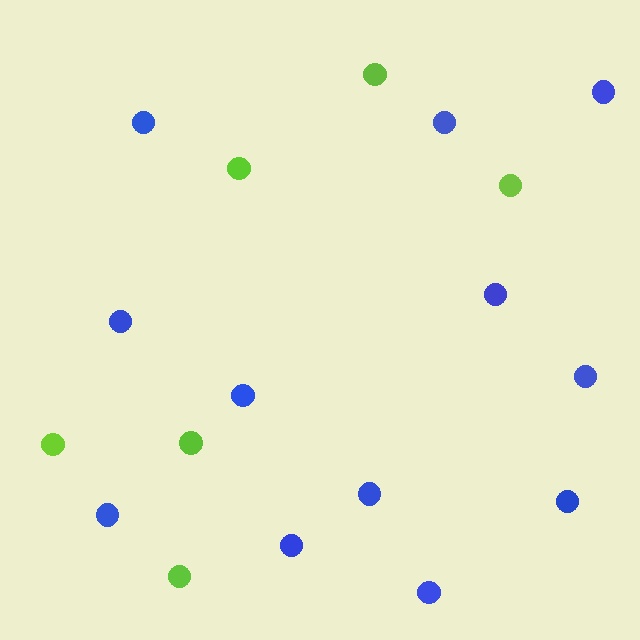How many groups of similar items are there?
There are 2 groups: one group of lime circles (6) and one group of blue circles (12).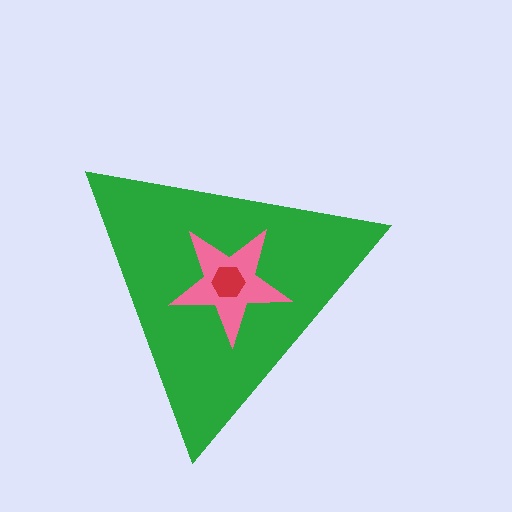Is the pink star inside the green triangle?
Yes.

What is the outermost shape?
The green triangle.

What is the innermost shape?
The red hexagon.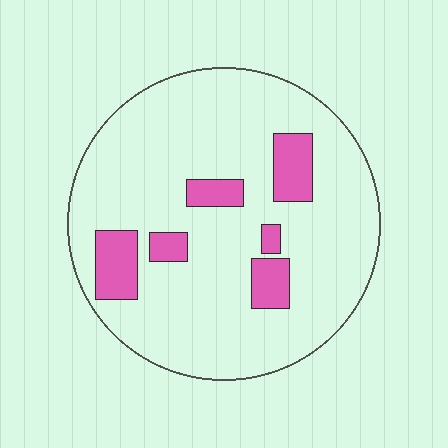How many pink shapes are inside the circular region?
6.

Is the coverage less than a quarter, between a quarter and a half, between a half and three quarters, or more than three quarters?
Less than a quarter.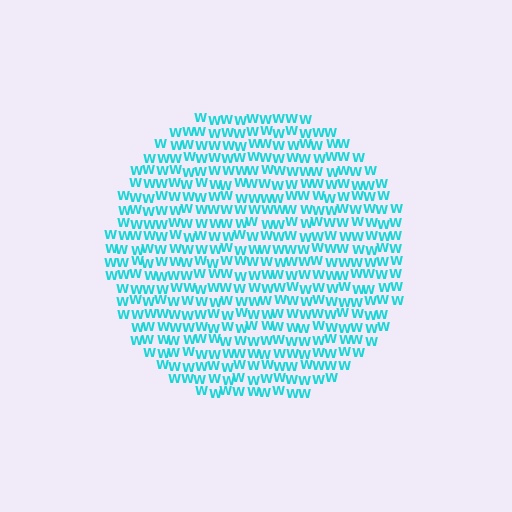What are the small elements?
The small elements are letter W's.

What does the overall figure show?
The overall figure shows a circle.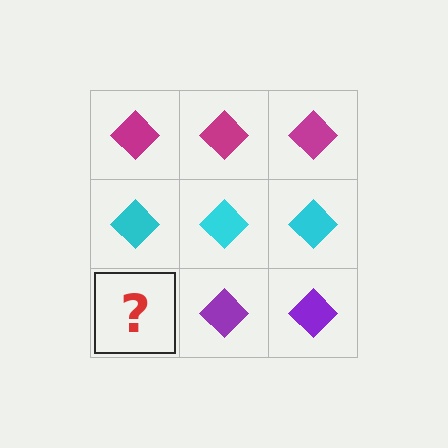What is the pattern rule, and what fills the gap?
The rule is that each row has a consistent color. The gap should be filled with a purple diamond.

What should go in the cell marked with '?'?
The missing cell should contain a purple diamond.